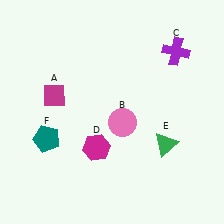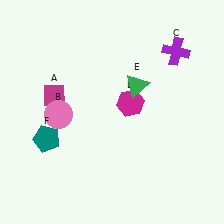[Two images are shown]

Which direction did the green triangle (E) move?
The green triangle (E) moved up.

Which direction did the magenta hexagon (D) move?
The magenta hexagon (D) moved up.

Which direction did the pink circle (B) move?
The pink circle (B) moved left.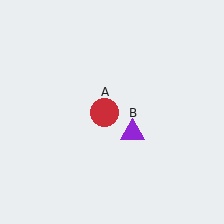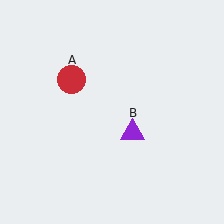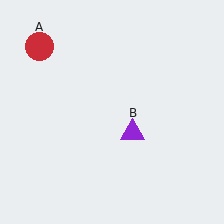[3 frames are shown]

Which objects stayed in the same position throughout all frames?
Purple triangle (object B) remained stationary.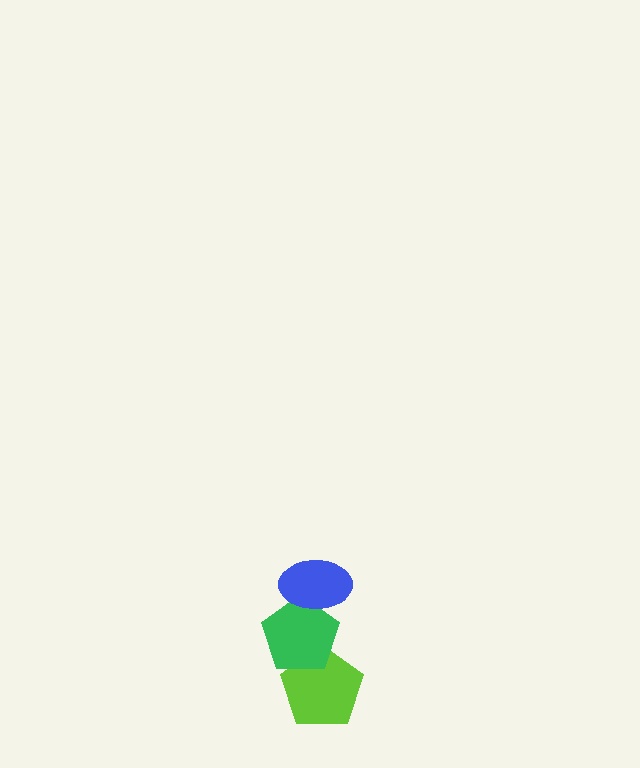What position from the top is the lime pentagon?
The lime pentagon is 3rd from the top.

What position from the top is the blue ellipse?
The blue ellipse is 1st from the top.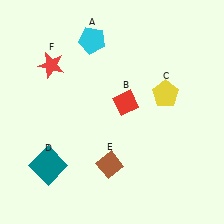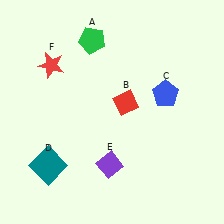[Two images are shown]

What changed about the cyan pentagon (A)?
In Image 1, A is cyan. In Image 2, it changed to green.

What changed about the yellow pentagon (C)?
In Image 1, C is yellow. In Image 2, it changed to blue.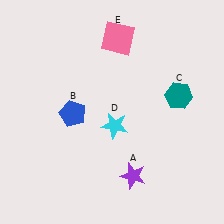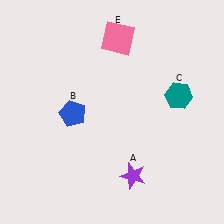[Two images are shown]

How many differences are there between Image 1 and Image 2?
There is 1 difference between the two images.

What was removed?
The cyan star (D) was removed in Image 2.